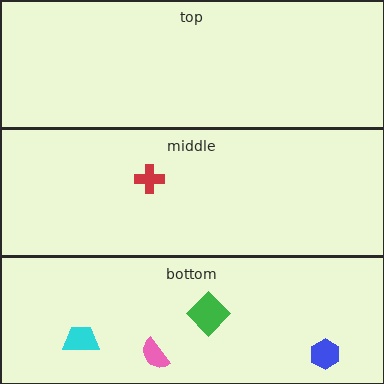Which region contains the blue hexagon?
The bottom region.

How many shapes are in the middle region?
1.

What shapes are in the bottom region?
The blue hexagon, the cyan trapezoid, the green diamond, the pink semicircle.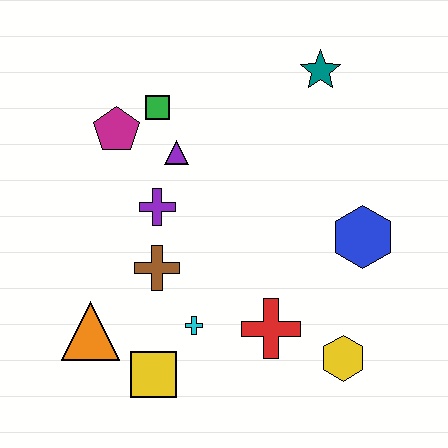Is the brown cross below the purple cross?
Yes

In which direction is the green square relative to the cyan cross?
The green square is above the cyan cross.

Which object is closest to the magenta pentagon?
The green square is closest to the magenta pentagon.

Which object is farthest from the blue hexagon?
The orange triangle is farthest from the blue hexagon.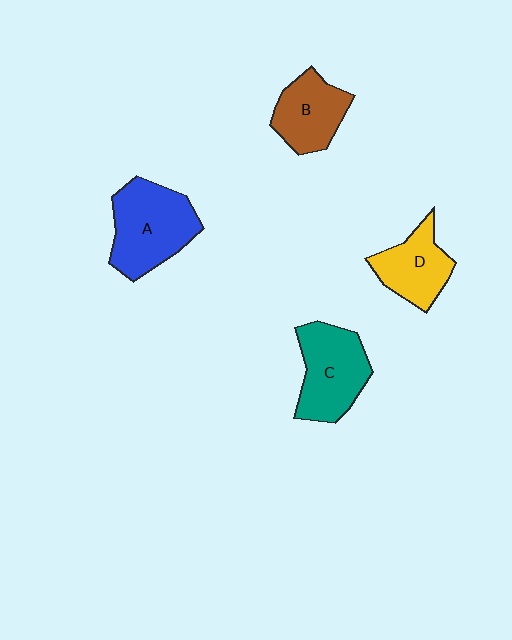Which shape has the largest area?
Shape A (blue).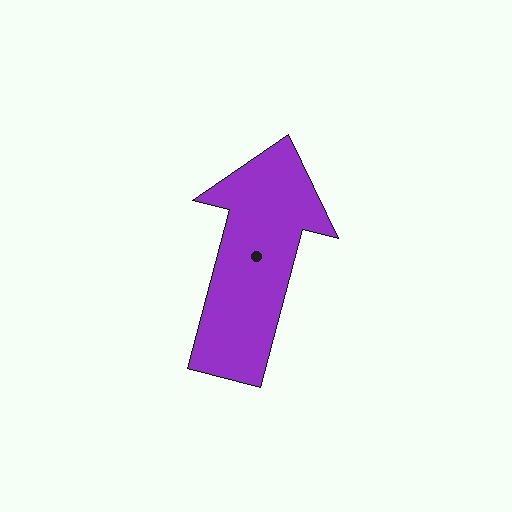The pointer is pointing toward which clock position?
Roughly 12 o'clock.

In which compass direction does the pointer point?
North.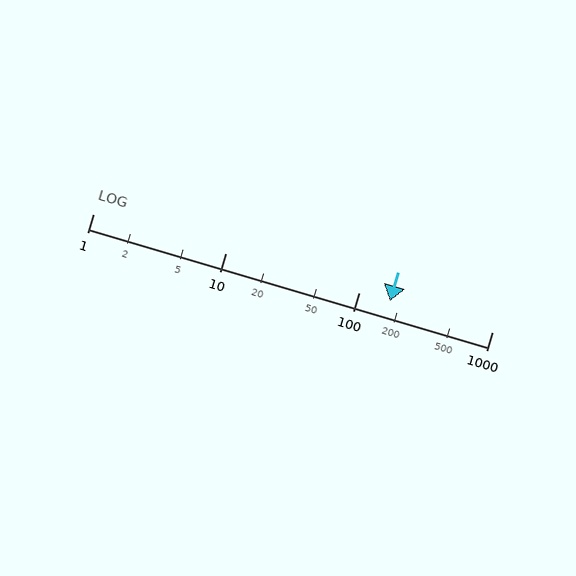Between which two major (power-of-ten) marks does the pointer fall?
The pointer is between 100 and 1000.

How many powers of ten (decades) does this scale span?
The scale spans 3 decades, from 1 to 1000.